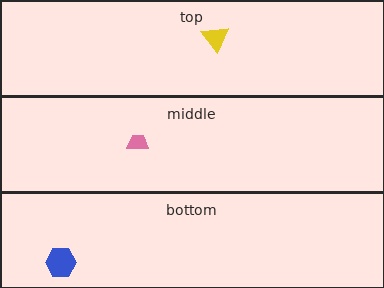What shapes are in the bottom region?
The blue hexagon.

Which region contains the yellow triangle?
The top region.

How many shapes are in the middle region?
1.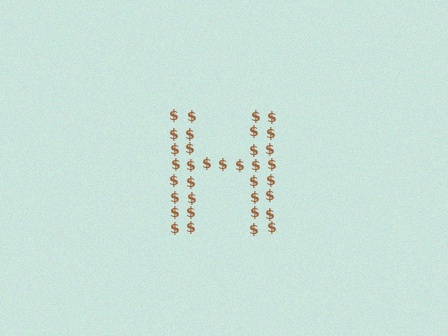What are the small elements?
The small elements are dollar signs.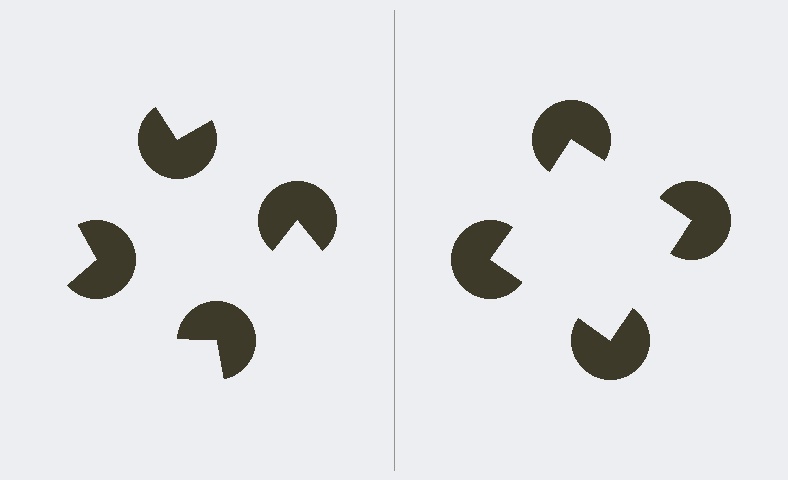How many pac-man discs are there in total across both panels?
8 — 4 on each side.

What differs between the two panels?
The pac-man discs are positioned identically on both sides; only the wedge orientations differ. On the right they align to a square; on the left they are misaligned.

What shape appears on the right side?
An illusory square.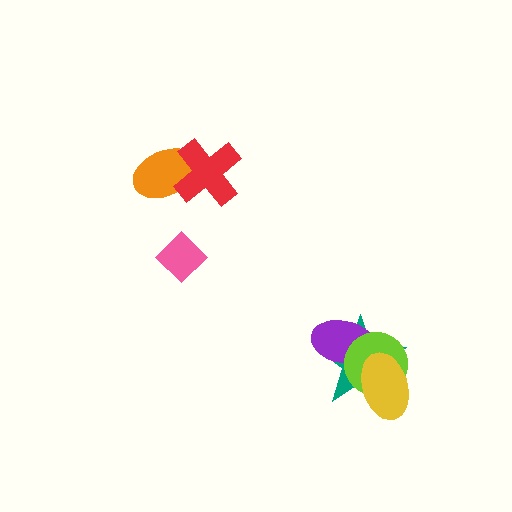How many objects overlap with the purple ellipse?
2 objects overlap with the purple ellipse.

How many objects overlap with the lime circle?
3 objects overlap with the lime circle.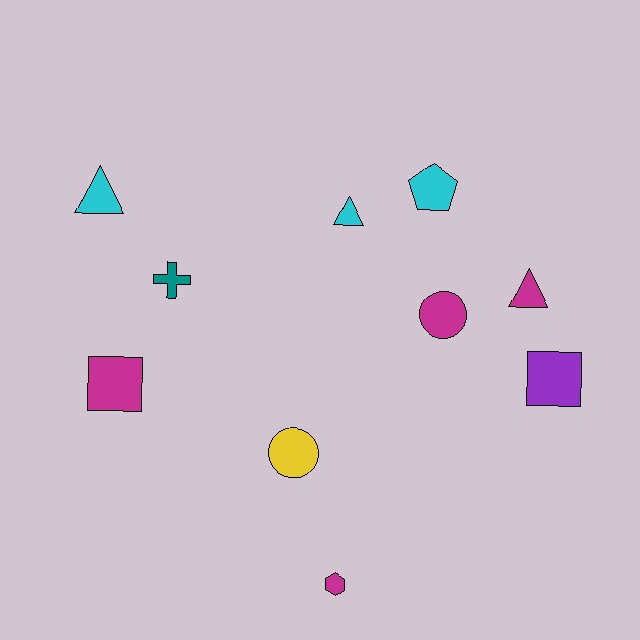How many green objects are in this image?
There are no green objects.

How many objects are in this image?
There are 10 objects.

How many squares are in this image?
There are 2 squares.